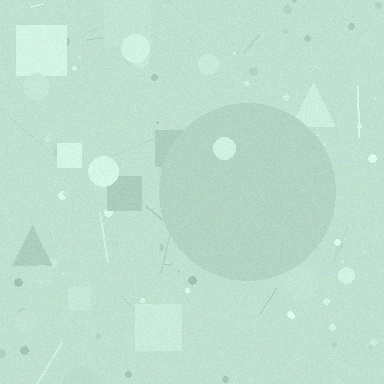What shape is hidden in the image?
A circle is hidden in the image.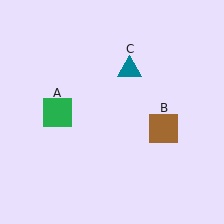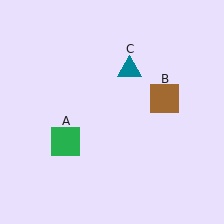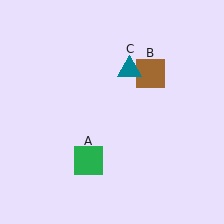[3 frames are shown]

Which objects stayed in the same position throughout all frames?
Teal triangle (object C) remained stationary.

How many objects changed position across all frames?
2 objects changed position: green square (object A), brown square (object B).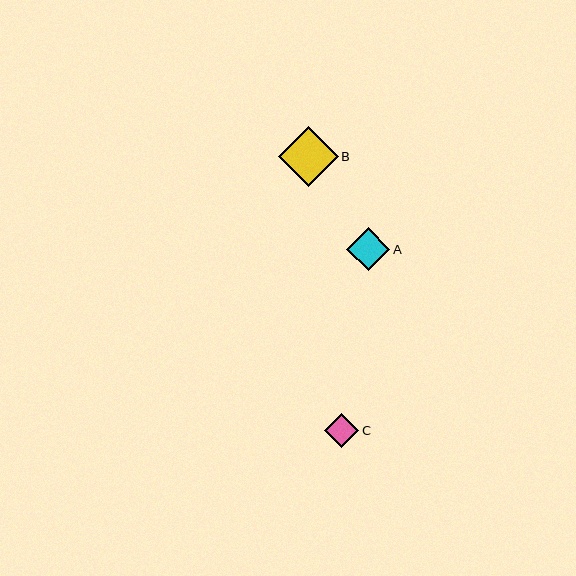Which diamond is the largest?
Diamond B is the largest with a size of approximately 60 pixels.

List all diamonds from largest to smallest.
From largest to smallest: B, A, C.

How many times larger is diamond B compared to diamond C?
Diamond B is approximately 1.8 times the size of diamond C.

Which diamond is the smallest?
Diamond C is the smallest with a size of approximately 34 pixels.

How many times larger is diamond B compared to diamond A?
Diamond B is approximately 1.4 times the size of diamond A.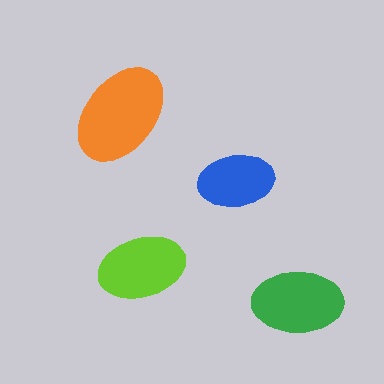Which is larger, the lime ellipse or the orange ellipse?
The orange one.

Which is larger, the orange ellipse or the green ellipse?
The orange one.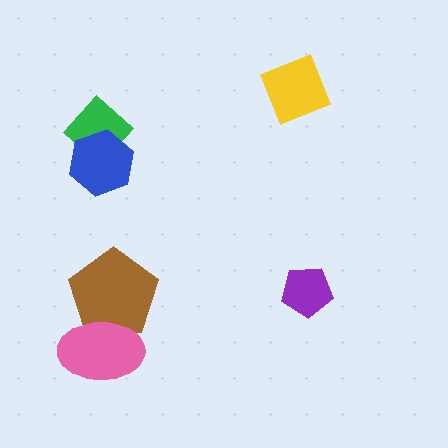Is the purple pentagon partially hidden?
No, no other shape covers it.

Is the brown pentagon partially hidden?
Yes, it is partially covered by another shape.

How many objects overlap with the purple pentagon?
0 objects overlap with the purple pentagon.